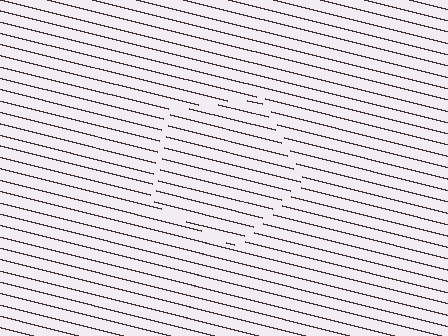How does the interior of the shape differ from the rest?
The interior of the shape contains the same grating, shifted by half a period — the contour is defined by the phase discontinuity where line-ends from the inner and outer gratings abut.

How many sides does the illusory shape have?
5 sides — the line-ends trace a pentagon.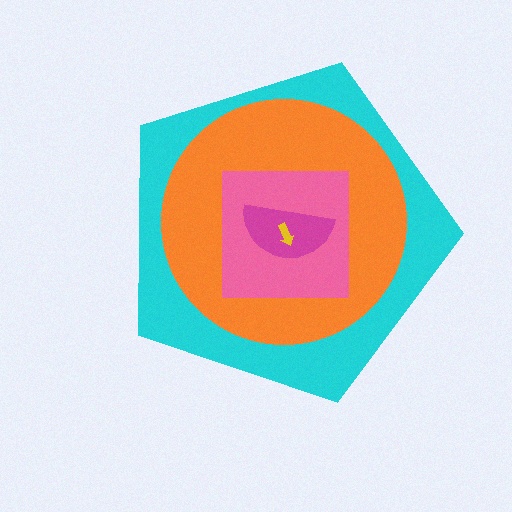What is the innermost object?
The yellow arrow.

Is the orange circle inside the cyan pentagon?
Yes.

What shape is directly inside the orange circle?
The pink square.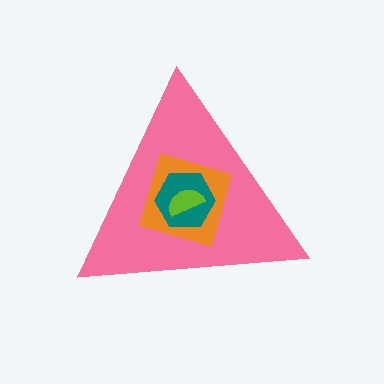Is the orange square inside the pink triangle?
Yes.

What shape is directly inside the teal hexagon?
The lime semicircle.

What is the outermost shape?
The pink triangle.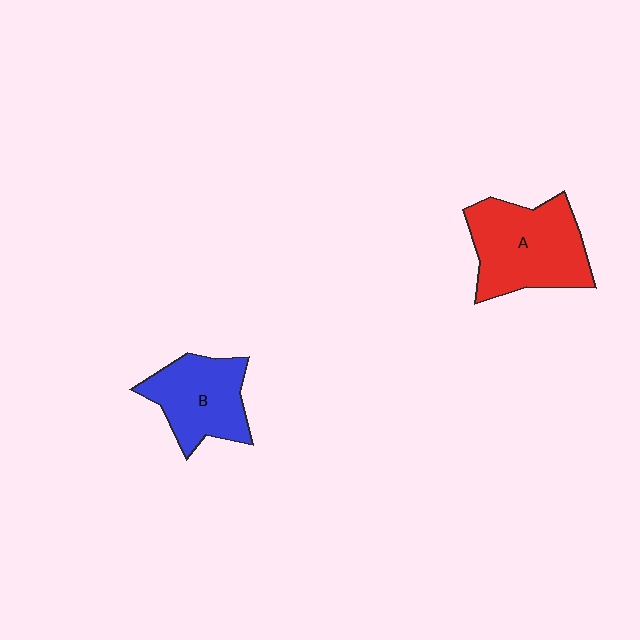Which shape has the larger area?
Shape A (red).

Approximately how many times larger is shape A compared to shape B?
Approximately 1.3 times.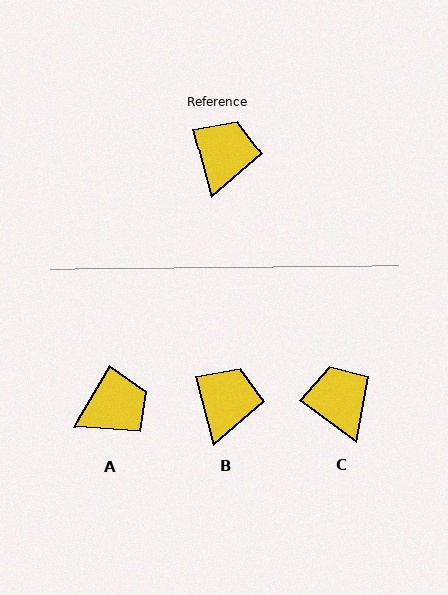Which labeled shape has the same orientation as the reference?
B.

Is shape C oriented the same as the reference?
No, it is off by about 38 degrees.